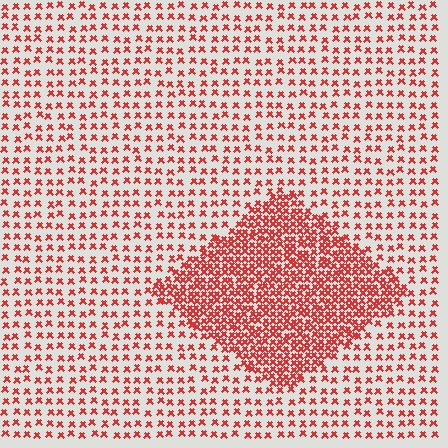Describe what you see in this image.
The image contains small red elements arranged at two different densities. A diamond-shaped region is visible where the elements are more densely packed than the surrounding area.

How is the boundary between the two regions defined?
The boundary is defined by a change in element density (approximately 2.5x ratio). All elements are the same color, size, and shape.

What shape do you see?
I see a diamond.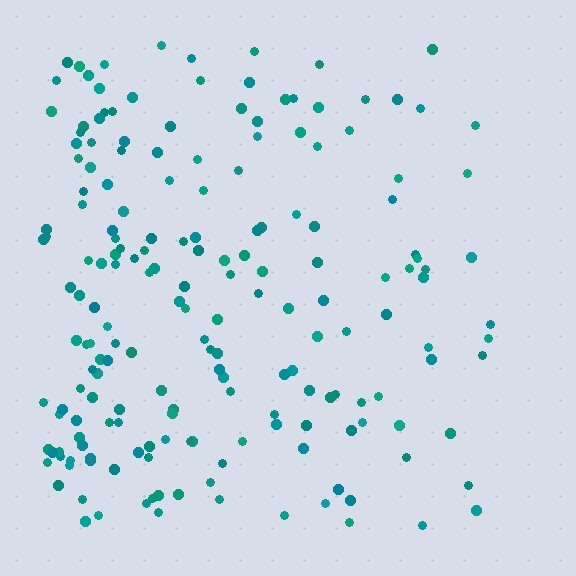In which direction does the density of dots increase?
From right to left, with the left side densest.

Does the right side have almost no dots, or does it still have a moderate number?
Still a moderate number, just noticeably fewer than the left.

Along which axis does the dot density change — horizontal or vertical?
Horizontal.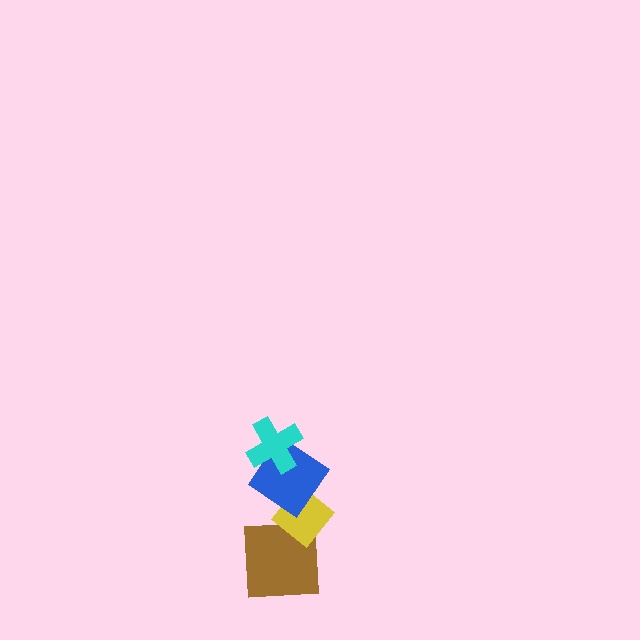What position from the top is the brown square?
The brown square is 4th from the top.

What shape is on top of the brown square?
The yellow diamond is on top of the brown square.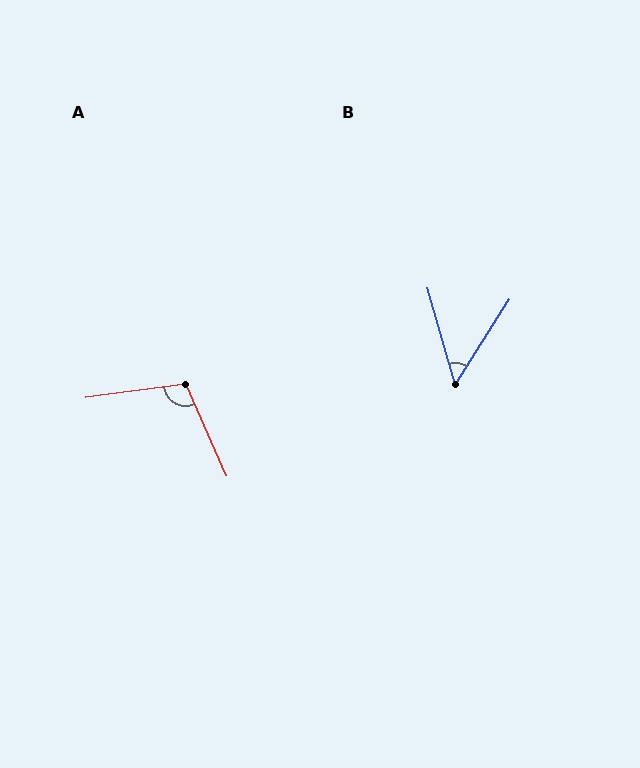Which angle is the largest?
A, at approximately 106 degrees.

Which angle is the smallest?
B, at approximately 48 degrees.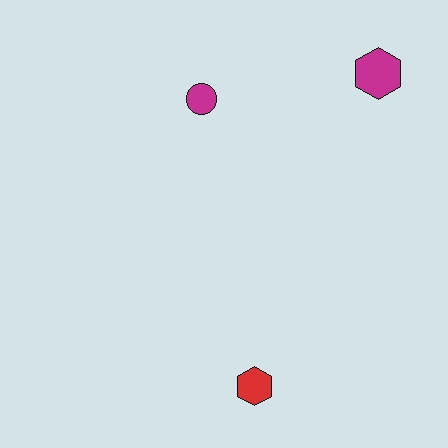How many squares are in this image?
There are no squares.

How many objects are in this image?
There are 3 objects.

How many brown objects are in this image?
There are no brown objects.